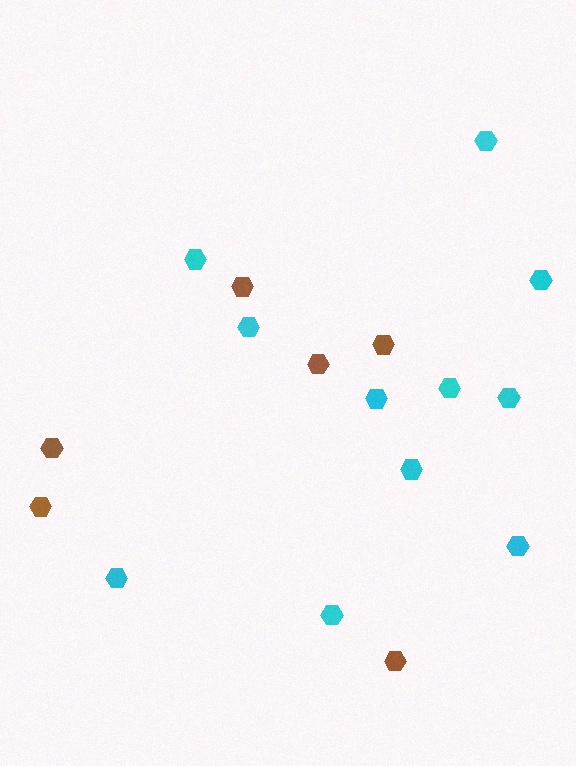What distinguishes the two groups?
There are 2 groups: one group of cyan hexagons (11) and one group of brown hexagons (6).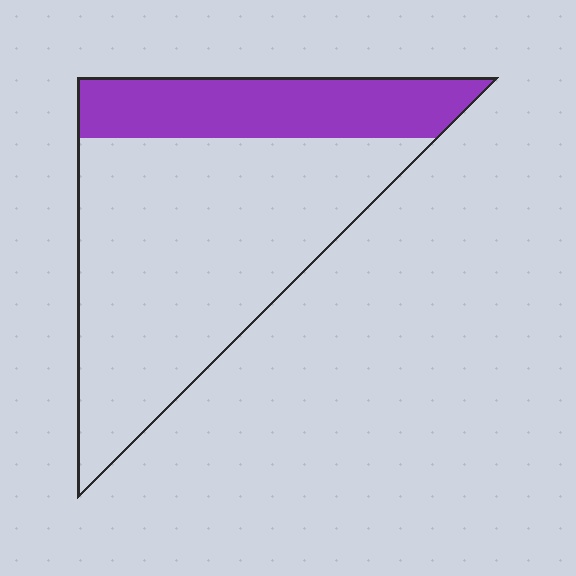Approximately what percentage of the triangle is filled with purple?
Approximately 25%.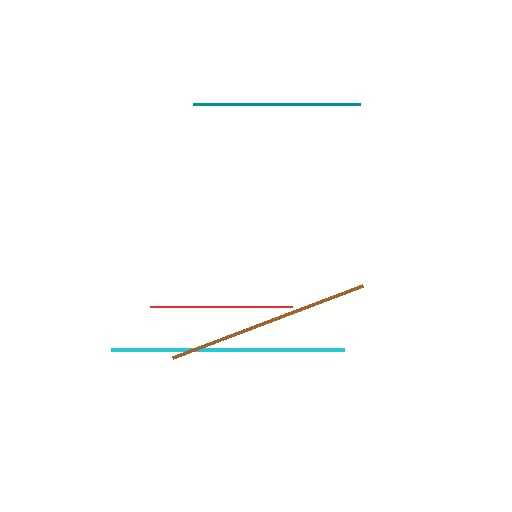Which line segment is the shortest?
The red line is the shortest at approximately 142 pixels.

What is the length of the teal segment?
The teal segment is approximately 168 pixels long.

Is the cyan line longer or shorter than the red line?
The cyan line is longer than the red line.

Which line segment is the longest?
The cyan line is the longest at approximately 233 pixels.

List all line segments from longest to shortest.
From longest to shortest: cyan, brown, teal, red.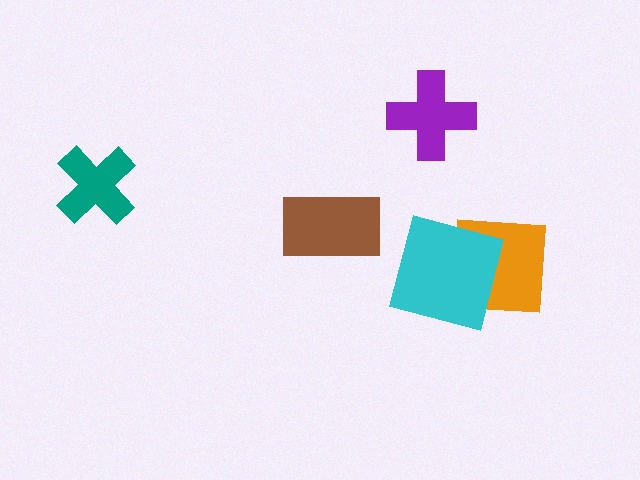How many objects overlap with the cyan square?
1 object overlaps with the cyan square.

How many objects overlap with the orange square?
1 object overlaps with the orange square.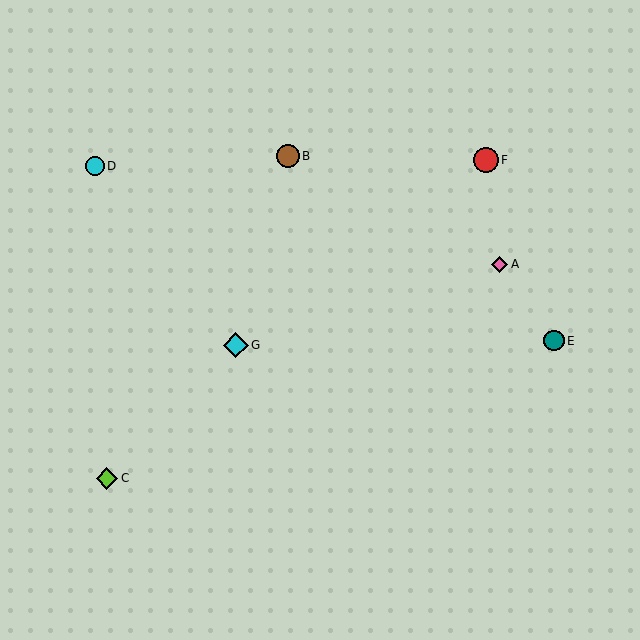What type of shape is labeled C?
Shape C is a lime diamond.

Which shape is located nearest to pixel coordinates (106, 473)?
The lime diamond (labeled C) at (107, 478) is nearest to that location.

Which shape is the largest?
The cyan diamond (labeled G) is the largest.